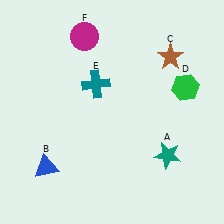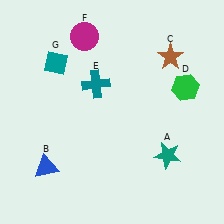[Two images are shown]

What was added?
A teal diamond (G) was added in Image 2.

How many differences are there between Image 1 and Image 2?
There is 1 difference between the two images.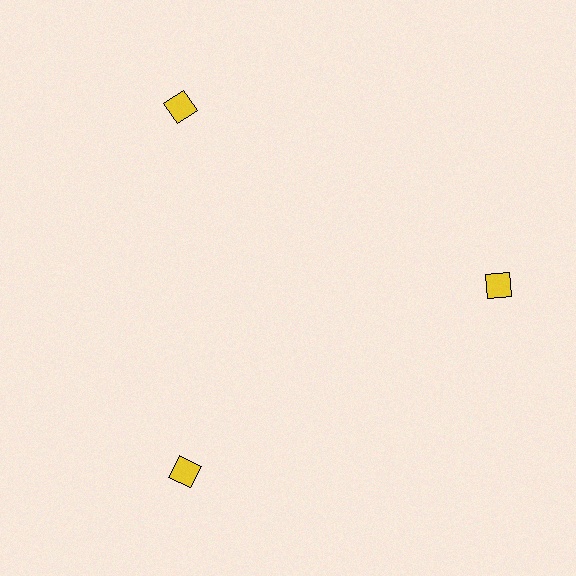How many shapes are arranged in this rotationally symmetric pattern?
There are 3 shapes, arranged in 3 groups of 1.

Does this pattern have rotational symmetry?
Yes, this pattern has 3-fold rotational symmetry. It looks the same after rotating 120 degrees around the center.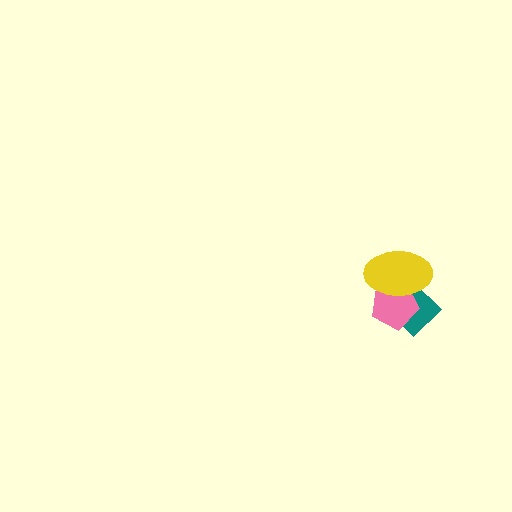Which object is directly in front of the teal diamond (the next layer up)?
The pink pentagon is directly in front of the teal diamond.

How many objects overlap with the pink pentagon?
2 objects overlap with the pink pentagon.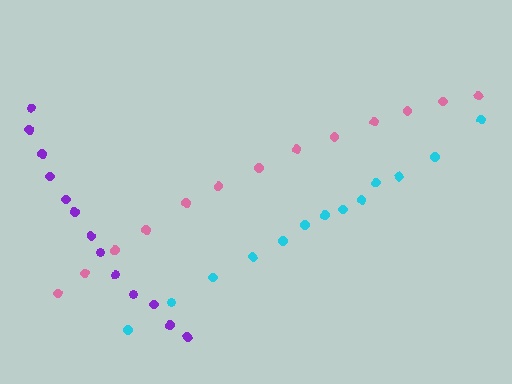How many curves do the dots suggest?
There are 3 distinct paths.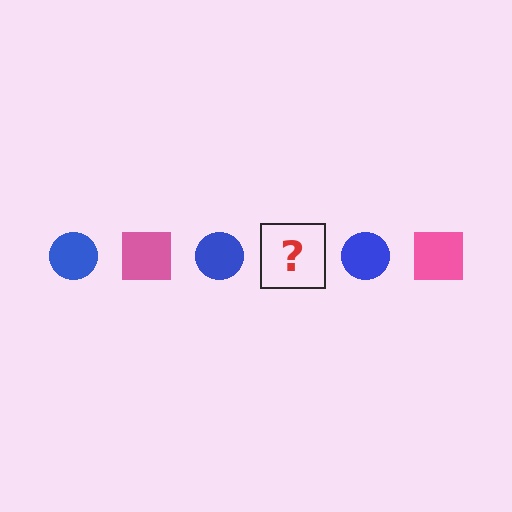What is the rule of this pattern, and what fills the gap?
The rule is that the pattern alternates between blue circle and pink square. The gap should be filled with a pink square.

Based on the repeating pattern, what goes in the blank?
The blank should be a pink square.